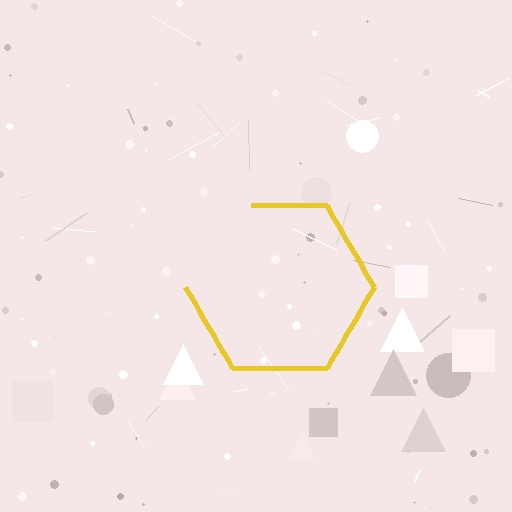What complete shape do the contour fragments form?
The contour fragments form a hexagon.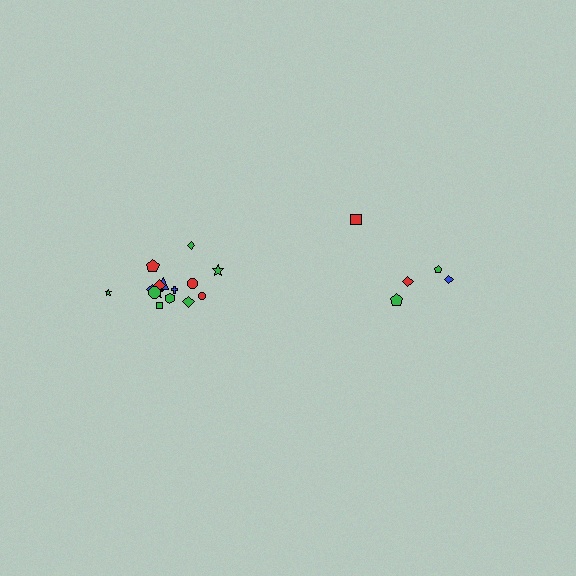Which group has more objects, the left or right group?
The left group.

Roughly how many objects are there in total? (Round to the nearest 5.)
Roughly 20 objects in total.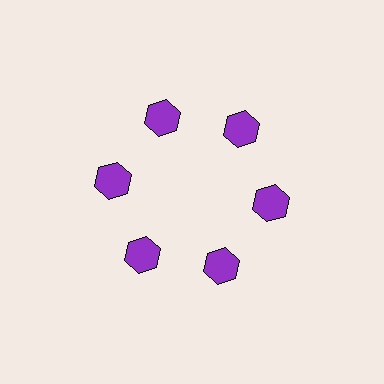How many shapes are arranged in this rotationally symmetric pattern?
There are 6 shapes, arranged in 6 groups of 1.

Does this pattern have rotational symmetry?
Yes, this pattern has 6-fold rotational symmetry. It looks the same after rotating 60 degrees around the center.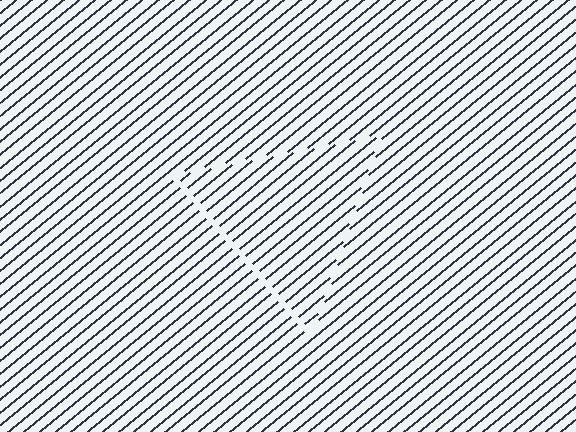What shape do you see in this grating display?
An illusory triangle. The interior of the shape contains the same grating, shifted by half a period — the contour is defined by the phase discontinuity where line-ends from the inner and outer gratings abut.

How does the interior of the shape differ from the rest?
The interior of the shape contains the same grating, shifted by half a period — the contour is defined by the phase discontinuity where line-ends from the inner and outer gratings abut.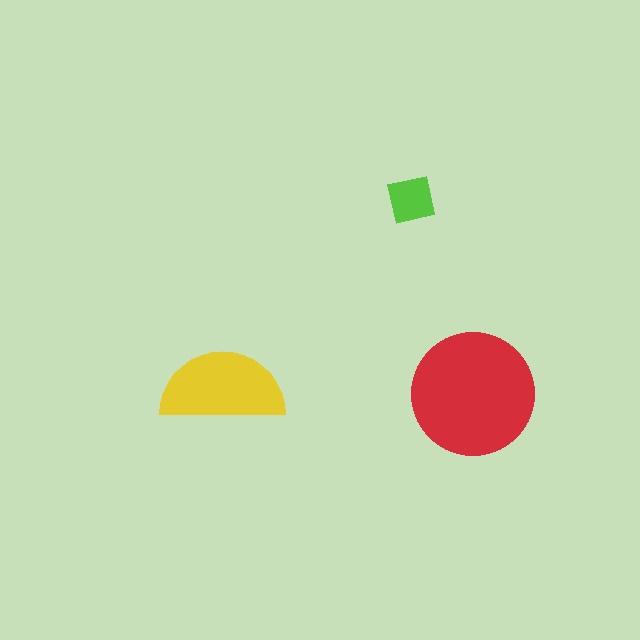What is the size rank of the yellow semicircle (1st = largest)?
2nd.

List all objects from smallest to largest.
The lime square, the yellow semicircle, the red circle.